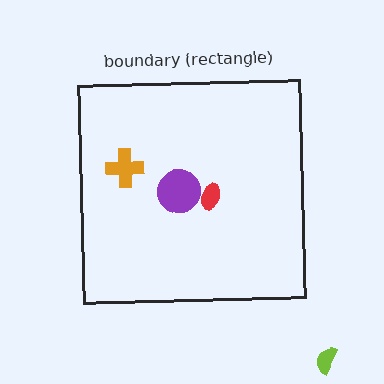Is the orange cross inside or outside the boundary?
Inside.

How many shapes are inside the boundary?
3 inside, 1 outside.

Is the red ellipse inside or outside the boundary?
Inside.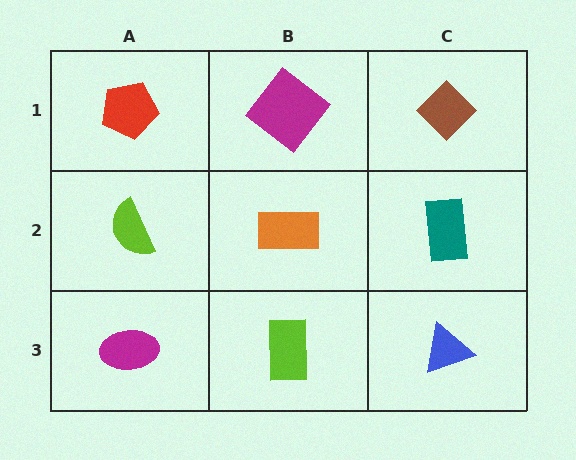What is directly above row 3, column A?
A lime semicircle.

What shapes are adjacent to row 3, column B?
An orange rectangle (row 2, column B), a magenta ellipse (row 3, column A), a blue triangle (row 3, column C).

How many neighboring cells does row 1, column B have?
3.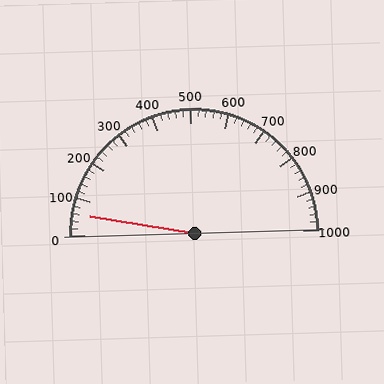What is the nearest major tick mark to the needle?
The nearest major tick mark is 100.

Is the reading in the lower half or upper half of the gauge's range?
The reading is in the lower half of the range (0 to 1000).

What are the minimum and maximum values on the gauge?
The gauge ranges from 0 to 1000.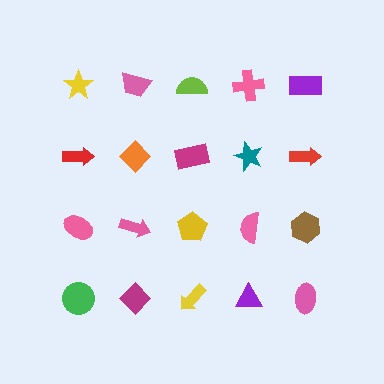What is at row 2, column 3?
A magenta rectangle.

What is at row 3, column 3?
A yellow pentagon.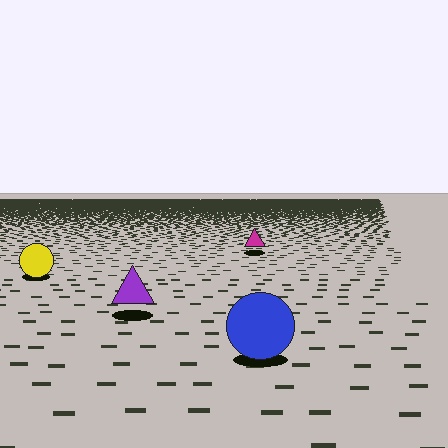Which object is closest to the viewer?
The blue circle is closest. The texture marks near it are larger and more spread out.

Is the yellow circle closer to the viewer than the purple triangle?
No. The purple triangle is closer — you can tell from the texture gradient: the ground texture is coarser near it.